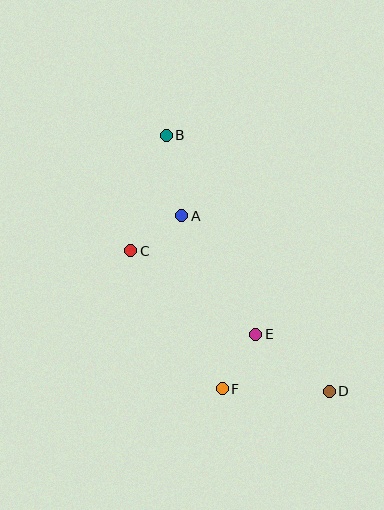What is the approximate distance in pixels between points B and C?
The distance between B and C is approximately 121 pixels.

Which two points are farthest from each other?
Points B and D are farthest from each other.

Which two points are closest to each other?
Points A and C are closest to each other.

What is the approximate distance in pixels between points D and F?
The distance between D and F is approximately 107 pixels.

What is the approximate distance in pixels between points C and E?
The distance between C and E is approximately 151 pixels.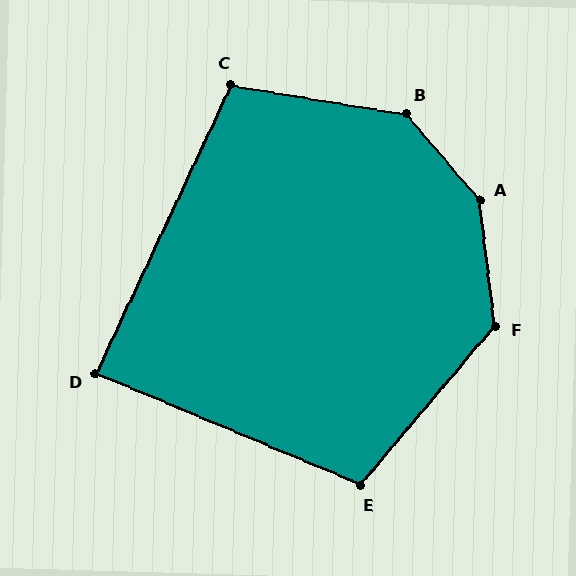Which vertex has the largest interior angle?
A, at approximately 147 degrees.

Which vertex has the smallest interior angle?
D, at approximately 88 degrees.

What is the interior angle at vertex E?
Approximately 107 degrees (obtuse).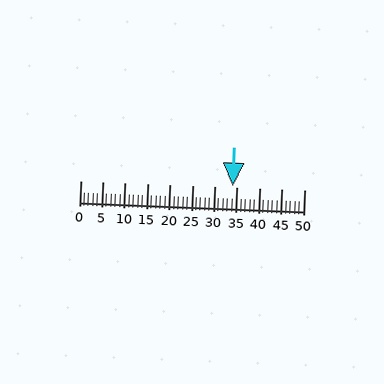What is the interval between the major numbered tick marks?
The major tick marks are spaced 5 units apart.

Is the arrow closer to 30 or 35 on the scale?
The arrow is closer to 35.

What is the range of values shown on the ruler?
The ruler shows values from 0 to 50.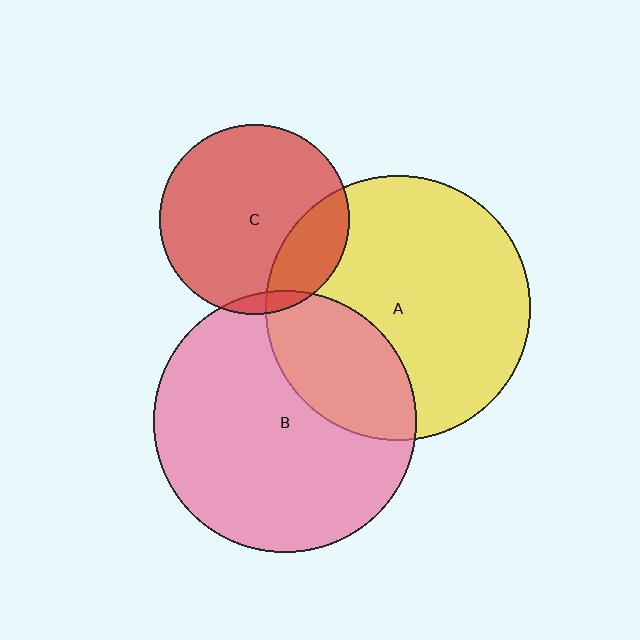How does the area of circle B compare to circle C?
Approximately 1.9 times.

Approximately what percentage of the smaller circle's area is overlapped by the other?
Approximately 30%.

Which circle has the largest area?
Circle A (yellow).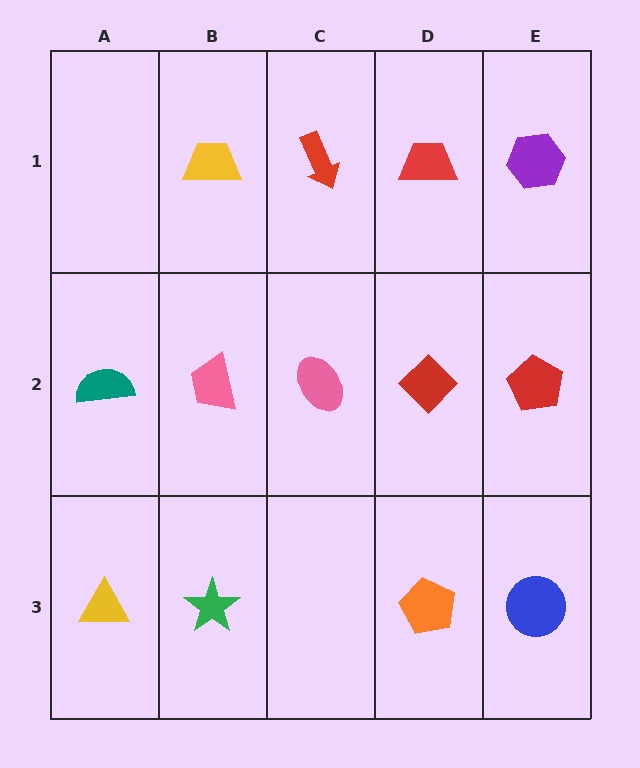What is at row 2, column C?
A pink ellipse.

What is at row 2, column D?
A red diamond.